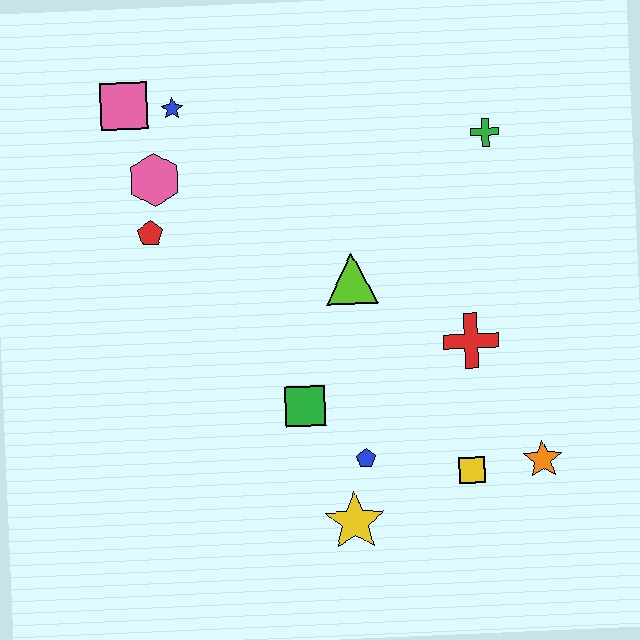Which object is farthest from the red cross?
The pink square is farthest from the red cross.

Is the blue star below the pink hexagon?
No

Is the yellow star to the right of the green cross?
No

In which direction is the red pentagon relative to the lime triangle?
The red pentagon is to the left of the lime triangle.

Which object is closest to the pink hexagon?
The red pentagon is closest to the pink hexagon.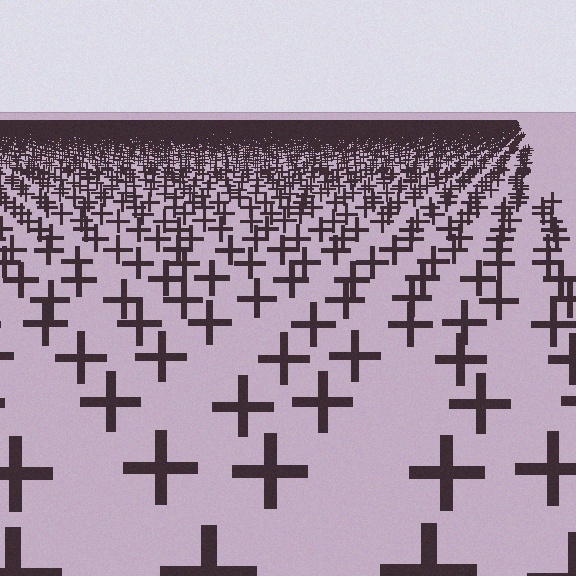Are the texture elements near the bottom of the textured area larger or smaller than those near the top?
Larger. Near the bottom, elements are closer to the viewer and appear at a bigger on-screen size.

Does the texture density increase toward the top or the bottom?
Density increases toward the top.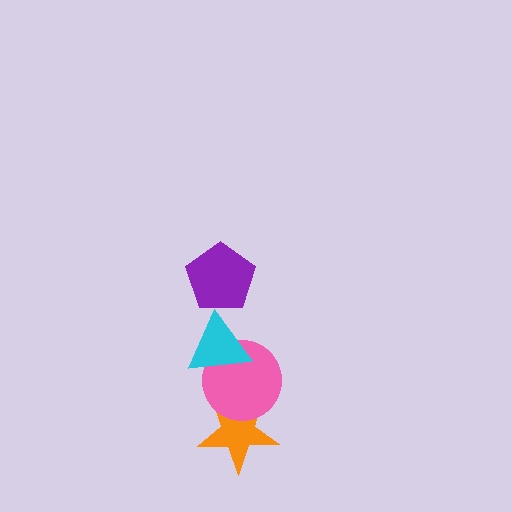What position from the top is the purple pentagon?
The purple pentagon is 1st from the top.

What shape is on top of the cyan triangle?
The purple pentagon is on top of the cyan triangle.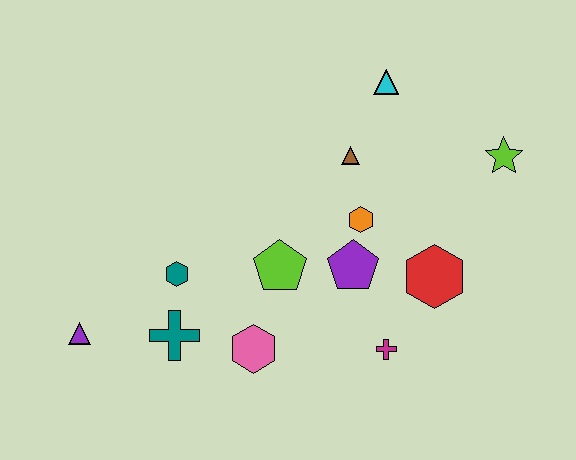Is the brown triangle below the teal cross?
No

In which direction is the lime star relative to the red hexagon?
The lime star is above the red hexagon.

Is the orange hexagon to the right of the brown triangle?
Yes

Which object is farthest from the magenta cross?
The purple triangle is farthest from the magenta cross.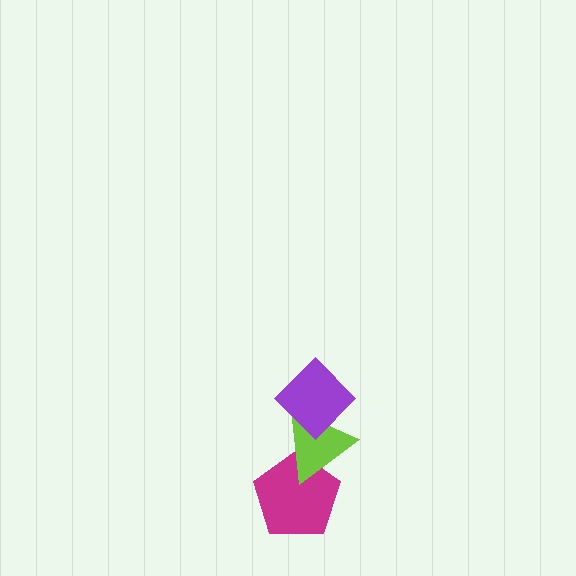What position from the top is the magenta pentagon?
The magenta pentagon is 3rd from the top.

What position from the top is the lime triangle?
The lime triangle is 2nd from the top.